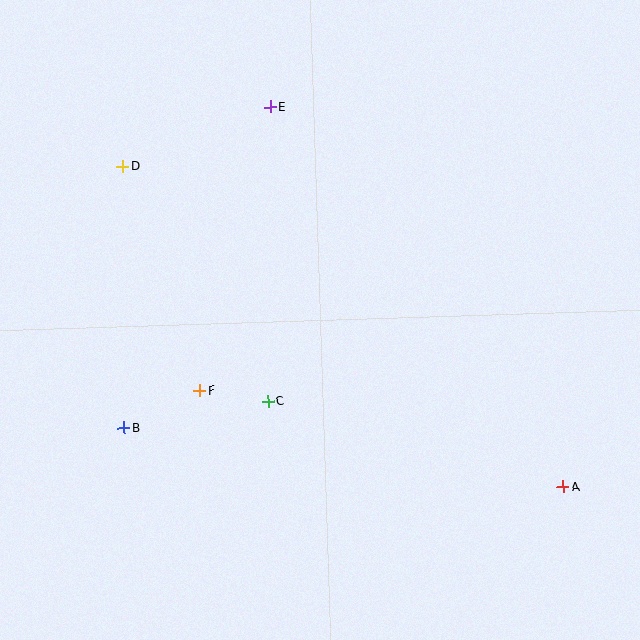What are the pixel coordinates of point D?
Point D is at (123, 166).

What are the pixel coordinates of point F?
Point F is at (200, 390).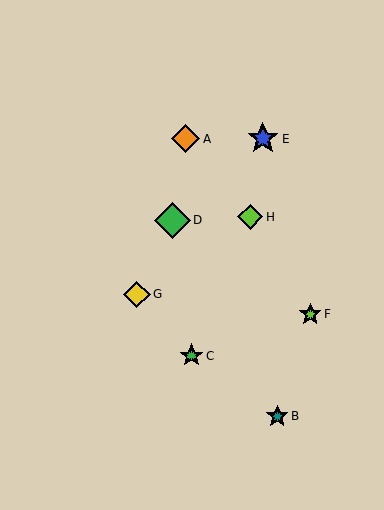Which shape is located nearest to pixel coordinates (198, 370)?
The green star (labeled C) at (191, 356) is nearest to that location.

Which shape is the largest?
The green diamond (labeled D) is the largest.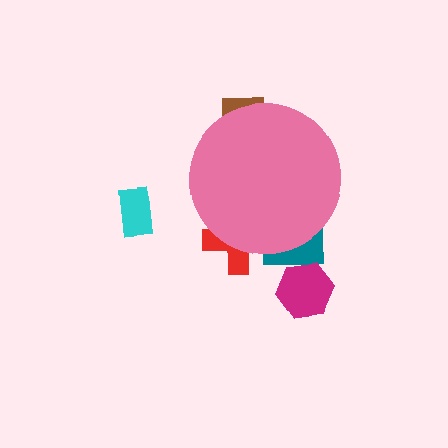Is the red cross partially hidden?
Yes, the red cross is partially hidden behind the pink circle.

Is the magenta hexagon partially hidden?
No, the magenta hexagon is fully visible.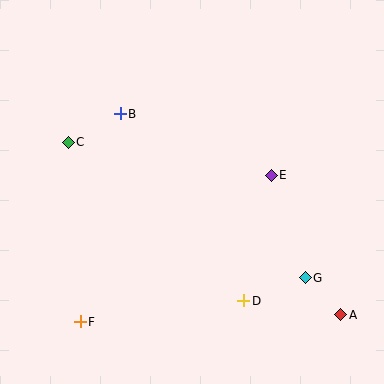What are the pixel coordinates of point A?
Point A is at (341, 315).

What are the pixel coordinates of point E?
Point E is at (271, 175).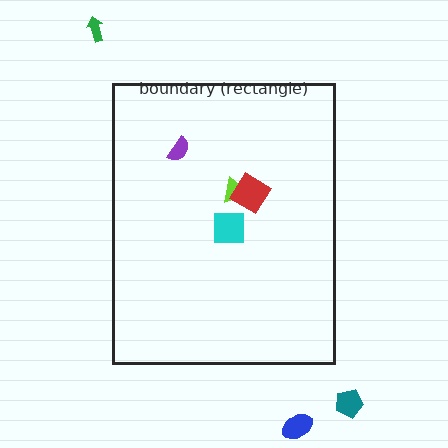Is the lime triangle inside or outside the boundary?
Inside.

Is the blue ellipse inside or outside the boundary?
Outside.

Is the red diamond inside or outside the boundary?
Inside.